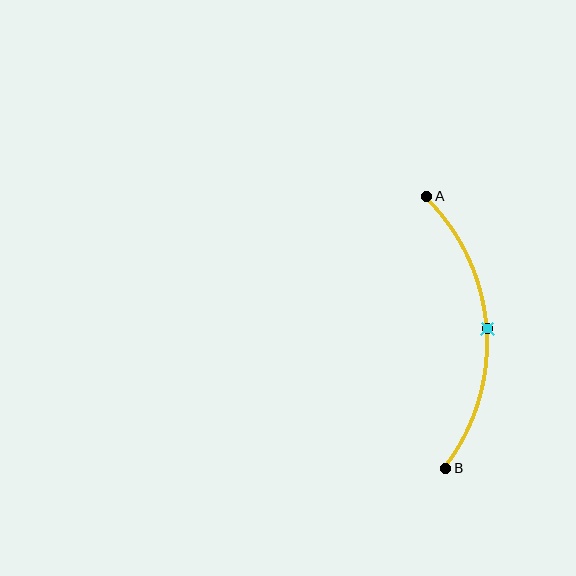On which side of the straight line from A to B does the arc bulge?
The arc bulges to the right of the straight line connecting A and B.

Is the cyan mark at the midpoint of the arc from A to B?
Yes. The cyan mark lies on the arc at equal arc-length from both A and B — it is the arc midpoint.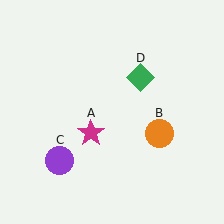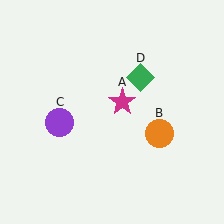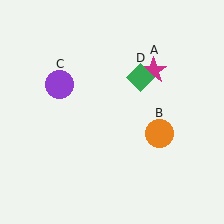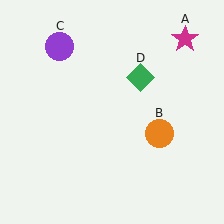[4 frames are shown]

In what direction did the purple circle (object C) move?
The purple circle (object C) moved up.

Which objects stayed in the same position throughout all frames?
Orange circle (object B) and green diamond (object D) remained stationary.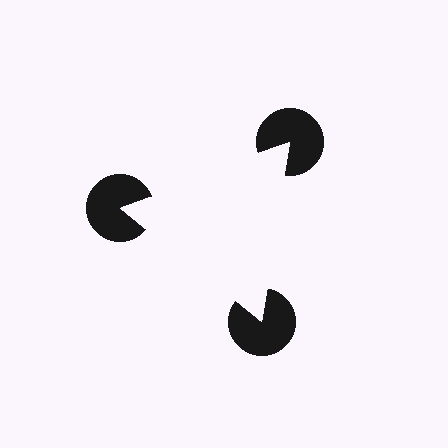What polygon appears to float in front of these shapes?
An illusory triangle — its edges are inferred from the aligned wedge cuts in the pac-man discs, not physically drawn.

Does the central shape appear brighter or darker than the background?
It typically appears slightly brighter than the background, even though no actual brightness change is drawn.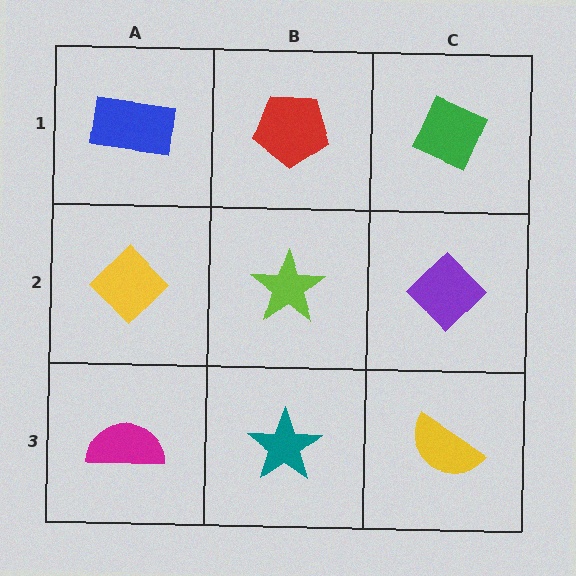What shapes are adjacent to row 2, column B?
A red pentagon (row 1, column B), a teal star (row 3, column B), a yellow diamond (row 2, column A), a purple diamond (row 2, column C).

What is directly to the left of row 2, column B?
A yellow diamond.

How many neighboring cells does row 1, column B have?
3.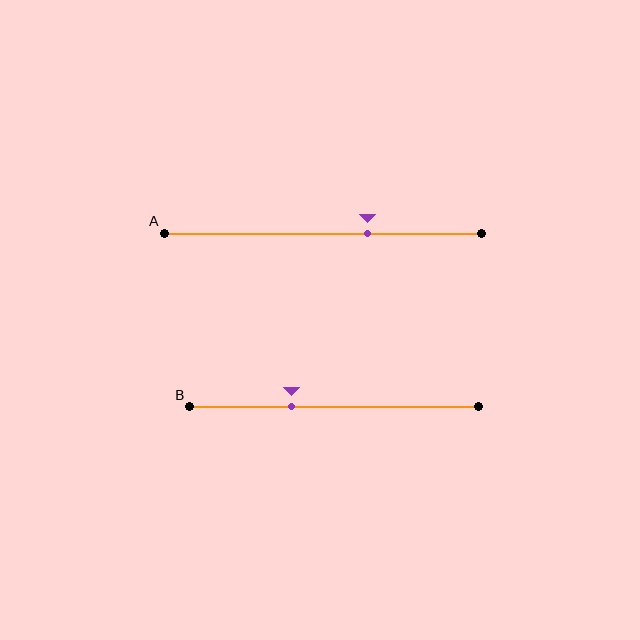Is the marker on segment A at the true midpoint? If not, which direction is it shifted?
No, the marker on segment A is shifted to the right by about 14% of the segment length.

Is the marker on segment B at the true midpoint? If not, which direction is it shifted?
No, the marker on segment B is shifted to the left by about 15% of the segment length.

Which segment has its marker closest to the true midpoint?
Segment A has its marker closest to the true midpoint.